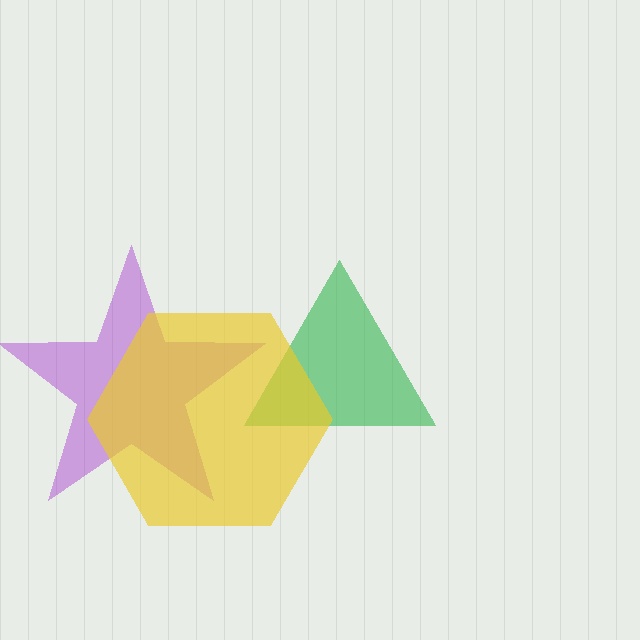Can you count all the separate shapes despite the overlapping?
Yes, there are 3 separate shapes.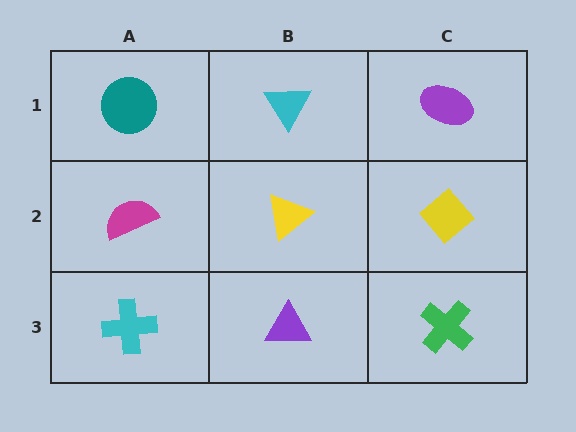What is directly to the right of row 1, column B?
A purple ellipse.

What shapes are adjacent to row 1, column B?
A yellow triangle (row 2, column B), a teal circle (row 1, column A), a purple ellipse (row 1, column C).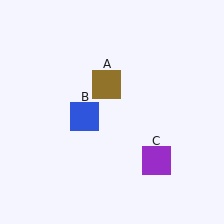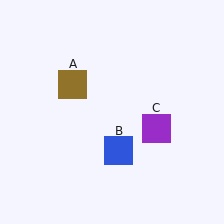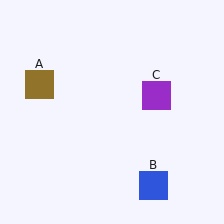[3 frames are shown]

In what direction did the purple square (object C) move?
The purple square (object C) moved up.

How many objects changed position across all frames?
3 objects changed position: brown square (object A), blue square (object B), purple square (object C).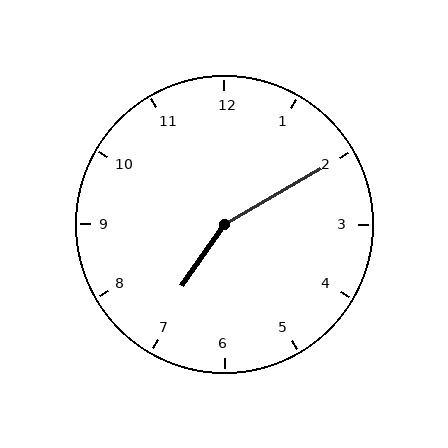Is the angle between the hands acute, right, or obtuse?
It is obtuse.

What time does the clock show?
7:10.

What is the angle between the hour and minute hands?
Approximately 155 degrees.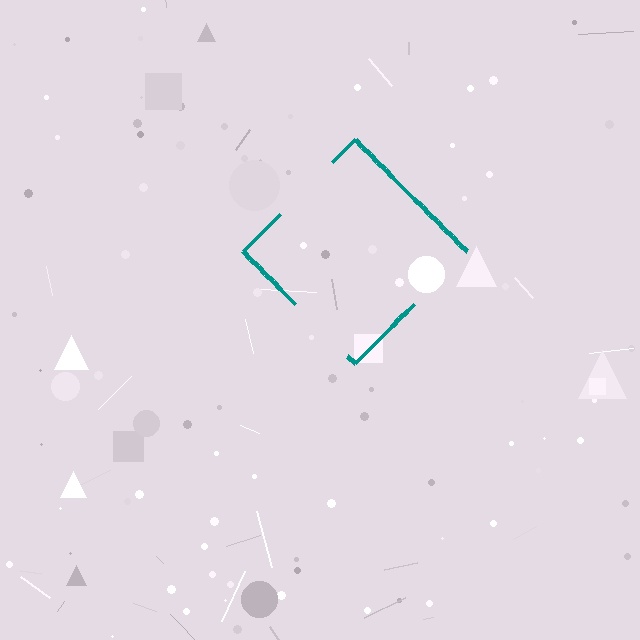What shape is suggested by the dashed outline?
The dashed outline suggests a diamond.